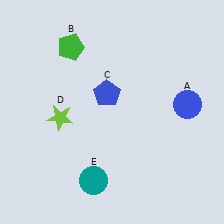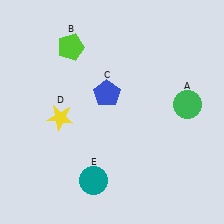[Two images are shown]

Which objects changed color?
A changed from blue to green. B changed from green to lime. D changed from lime to yellow.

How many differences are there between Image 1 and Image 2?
There are 3 differences between the two images.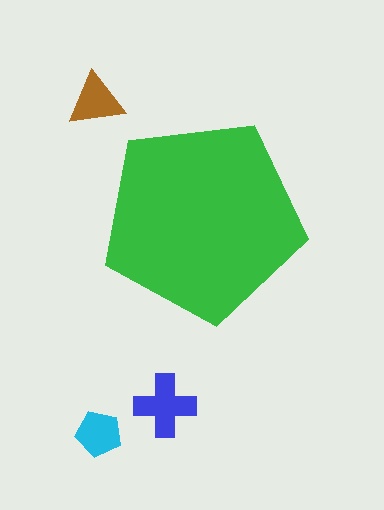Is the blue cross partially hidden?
No, the blue cross is fully visible.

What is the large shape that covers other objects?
A green pentagon.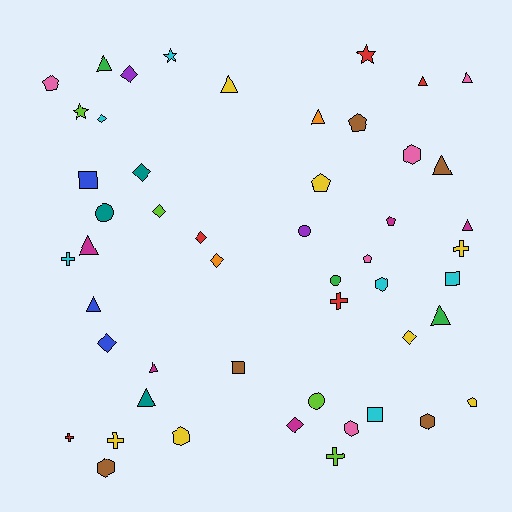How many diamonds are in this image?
There are 9 diamonds.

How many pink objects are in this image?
There are 5 pink objects.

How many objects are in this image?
There are 50 objects.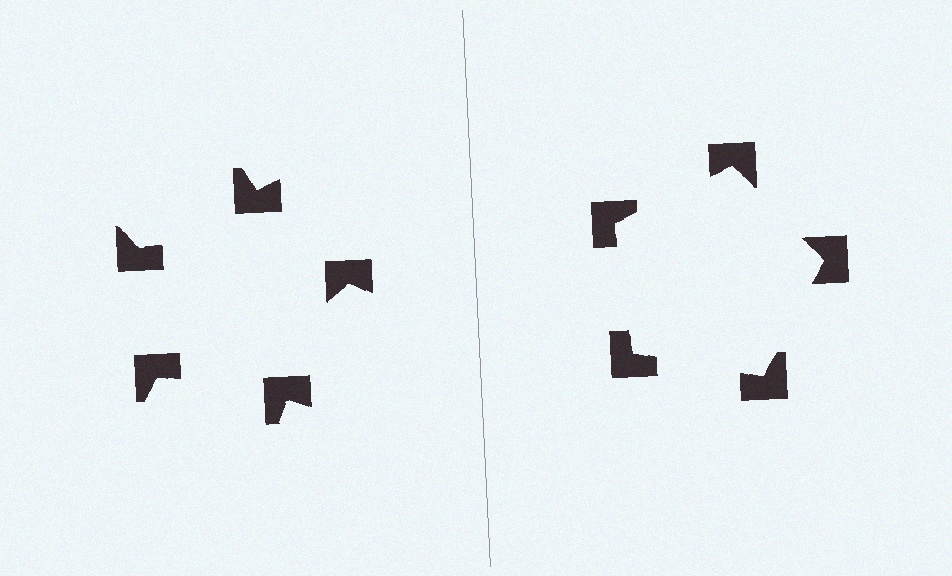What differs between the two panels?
The notched squares are positioned identically on both sides; only the wedge orientations differ. On the right they align to a pentagon; on the left they are misaligned.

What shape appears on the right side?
An illusory pentagon.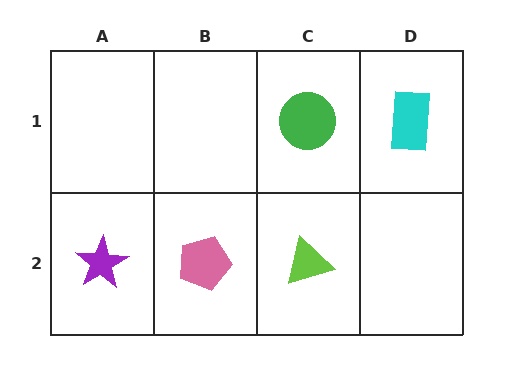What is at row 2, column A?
A purple star.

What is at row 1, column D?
A cyan rectangle.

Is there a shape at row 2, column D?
No, that cell is empty.